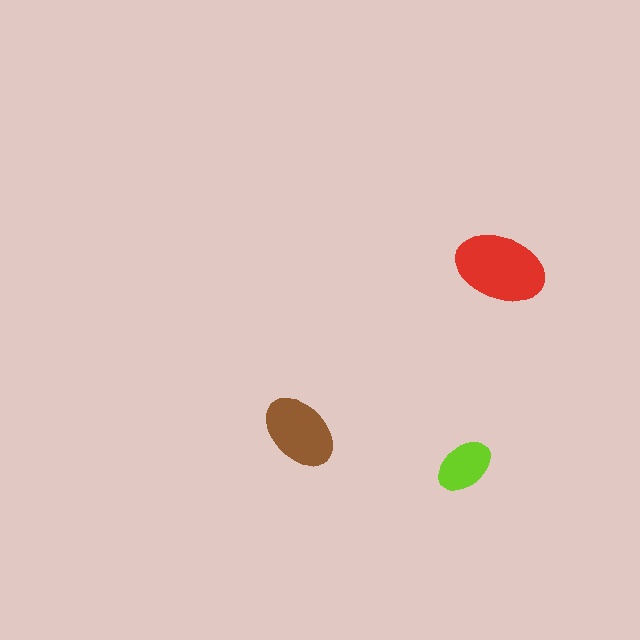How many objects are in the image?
There are 3 objects in the image.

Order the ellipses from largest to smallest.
the red one, the brown one, the lime one.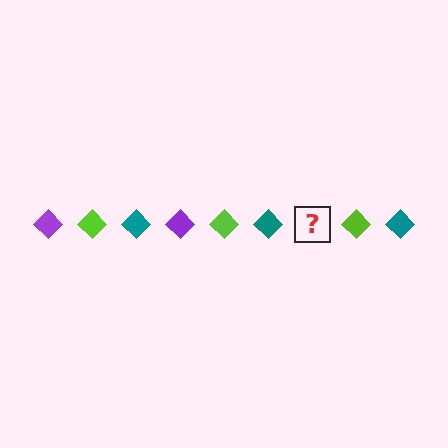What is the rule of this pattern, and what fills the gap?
The rule is that the pattern cycles through purple, lime, teal diamonds. The gap should be filled with a purple diamond.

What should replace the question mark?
The question mark should be replaced with a purple diamond.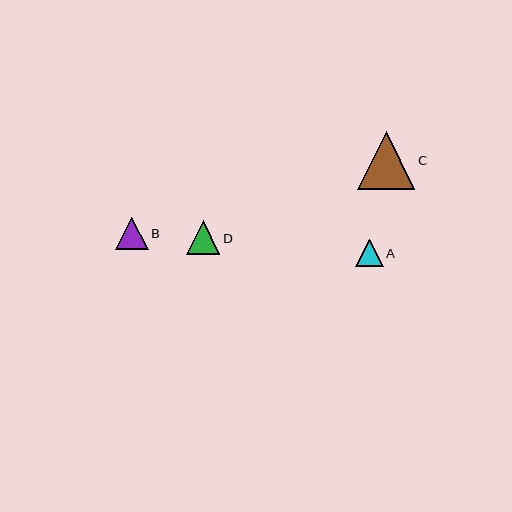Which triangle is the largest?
Triangle C is the largest with a size of approximately 58 pixels.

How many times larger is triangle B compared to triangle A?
Triangle B is approximately 1.2 times the size of triangle A.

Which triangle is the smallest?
Triangle A is the smallest with a size of approximately 28 pixels.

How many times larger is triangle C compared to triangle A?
Triangle C is approximately 2.1 times the size of triangle A.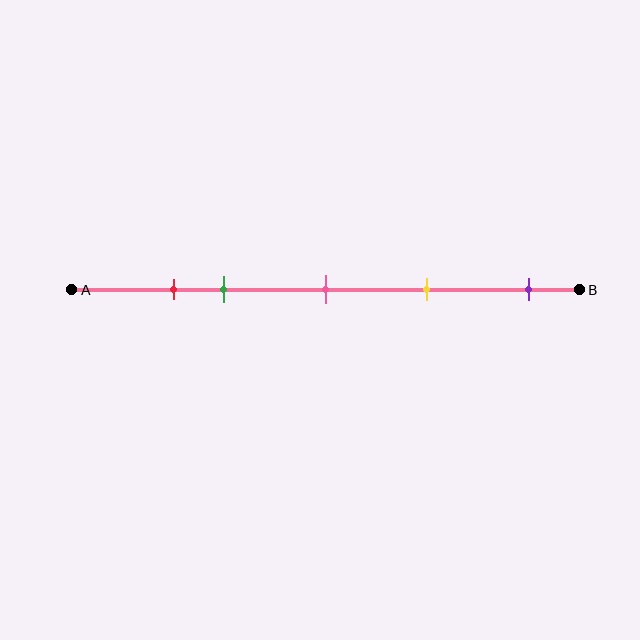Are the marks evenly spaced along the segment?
No, the marks are not evenly spaced.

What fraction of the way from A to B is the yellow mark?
The yellow mark is approximately 70% (0.7) of the way from A to B.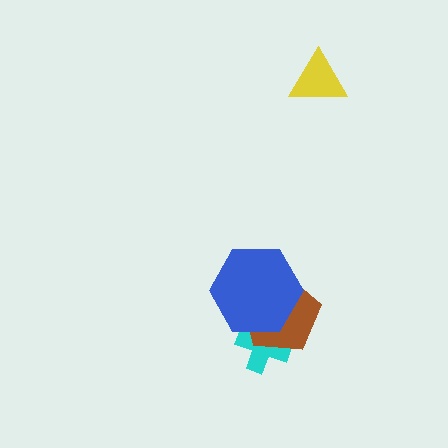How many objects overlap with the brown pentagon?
2 objects overlap with the brown pentagon.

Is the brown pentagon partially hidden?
Yes, it is partially covered by another shape.